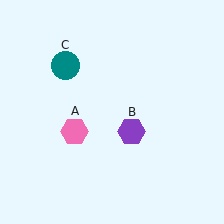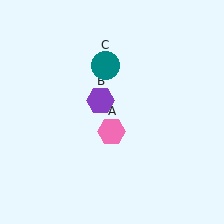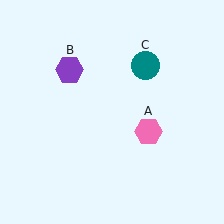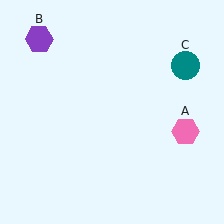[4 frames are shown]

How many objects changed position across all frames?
3 objects changed position: pink hexagon (object A), purple hexagon (object B), teal circle (object C).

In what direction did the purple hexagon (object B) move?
The purple hexagon (object B) moved up and to the left.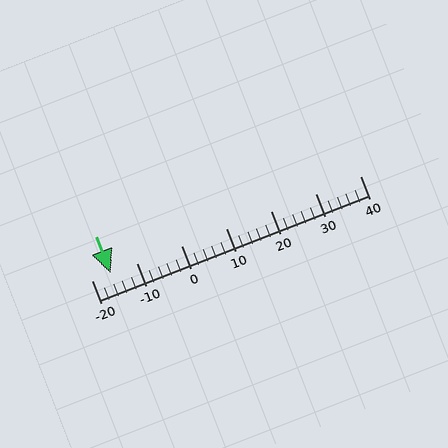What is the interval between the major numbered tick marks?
The major tick marks are spaced 10 units apart.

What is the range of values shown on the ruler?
The ruler shows values from -20 to 40.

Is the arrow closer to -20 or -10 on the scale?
The arrow is closer to -20.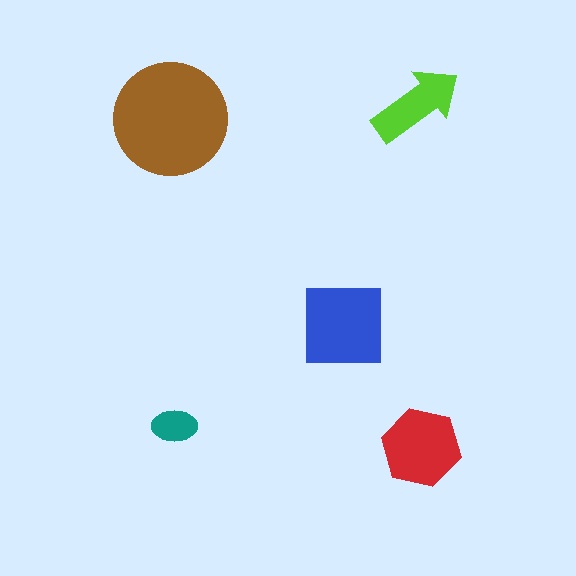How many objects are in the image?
There are 5 objects in the image.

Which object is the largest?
The brown circle.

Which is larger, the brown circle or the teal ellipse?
The brown circle.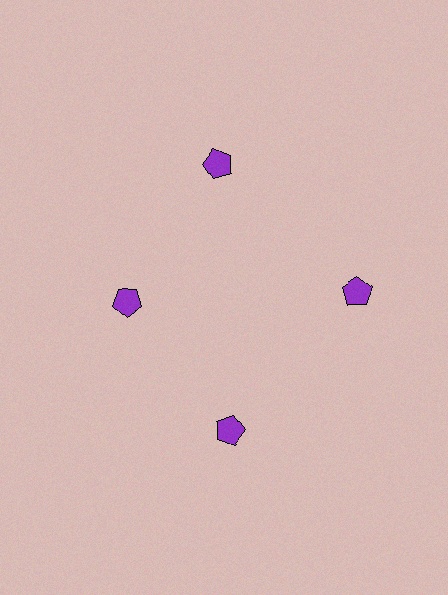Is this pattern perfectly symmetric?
No. The 4 purple pentagons are arranged in a ring, but one element near the 9 o'clock position is pulled inward toward the center, breaking the 4-fold rotational symmetry.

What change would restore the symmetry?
The symmetry would be restored by moving it outward, back onto the ring so that all 4 pentagons sit at equal angles and equal distance from the center.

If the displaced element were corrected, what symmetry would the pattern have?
It would have 4-fold rotational symmetry — the pattern would map onto itself every 90 degrees.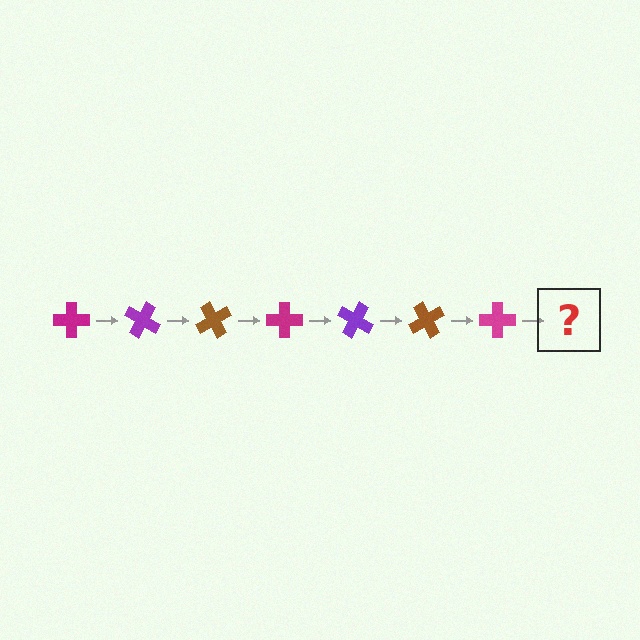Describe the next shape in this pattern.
It should be a purple cross, rotated 210 degrees from the start.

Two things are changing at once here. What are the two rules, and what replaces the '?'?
The two rules are that it rotates 30 degrees each step and the color cycles through magenta, purple, and brown. The '?' should be a purple cross, rotated 210 degrees from the start.